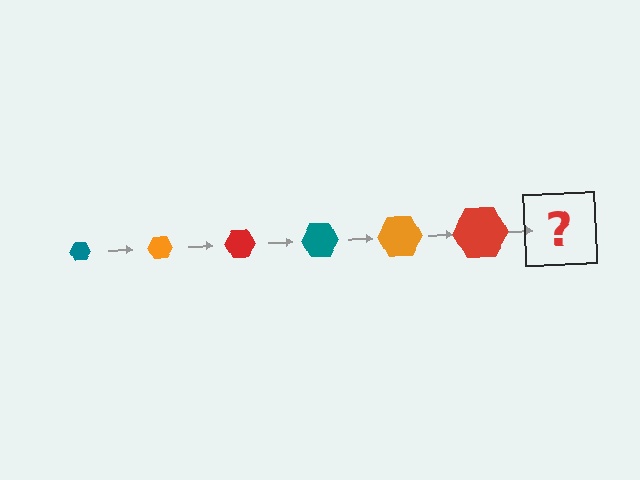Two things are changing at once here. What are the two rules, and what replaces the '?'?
The two rules are that the hexagon grows larger each step and the color cycles through teal, orange, and red. The '?' should be a teal hexagon, larger than the previous one.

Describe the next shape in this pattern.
It should be a teal hexagon, larger than the previous one.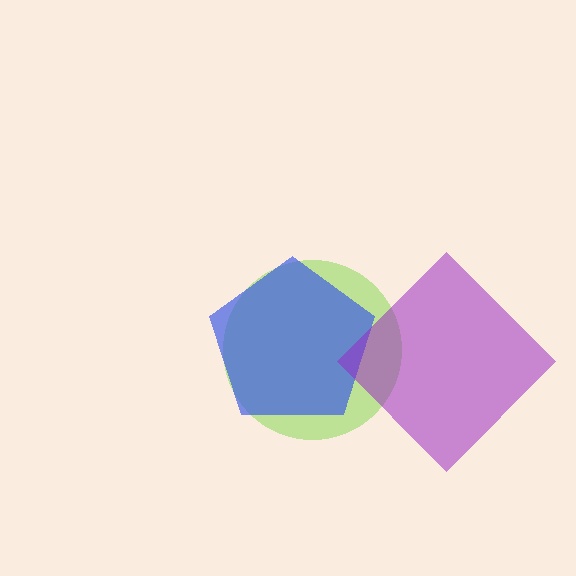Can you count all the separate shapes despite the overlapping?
Yes, there are 3 separate shapes.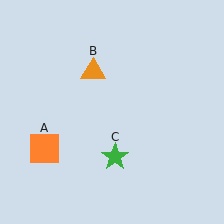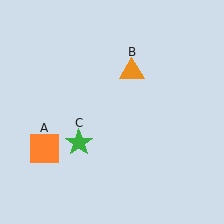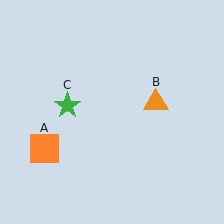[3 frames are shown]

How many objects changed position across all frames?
2 objects changed position: orange triangle (object B), green star (object C).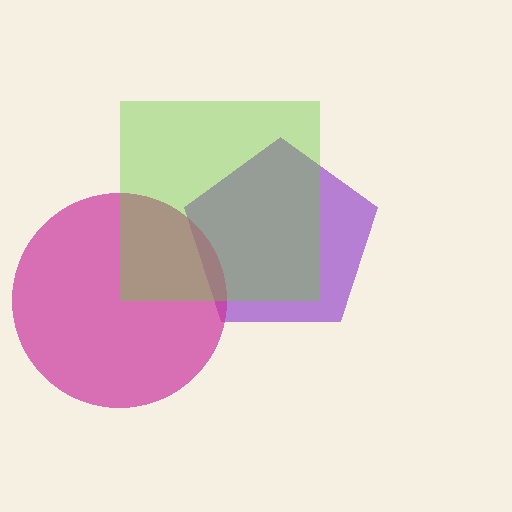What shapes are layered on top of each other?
The layered shapes are: a purple pentagon, a magenta circle, a lime square.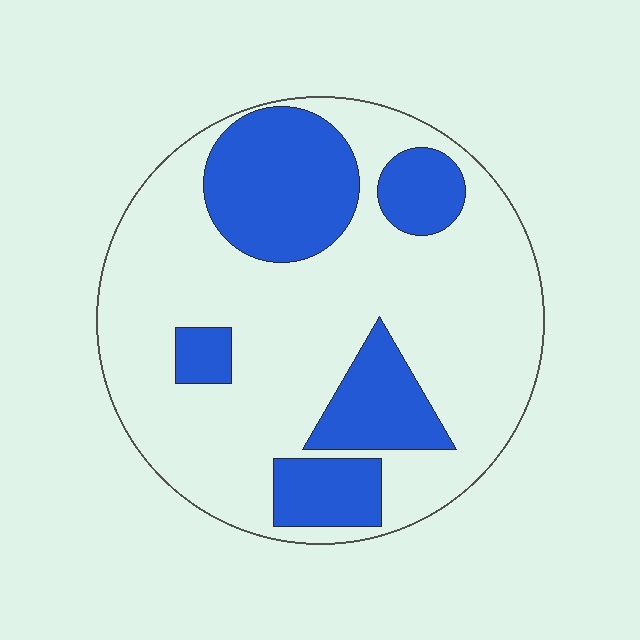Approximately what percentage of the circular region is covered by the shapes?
Approximately 30%.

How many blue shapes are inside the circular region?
5.